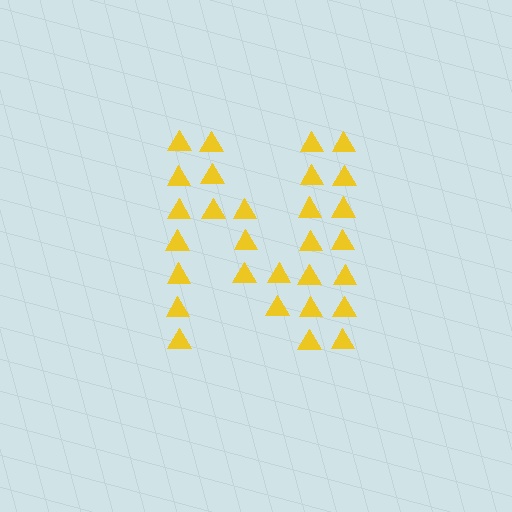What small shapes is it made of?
It is made of small triangles.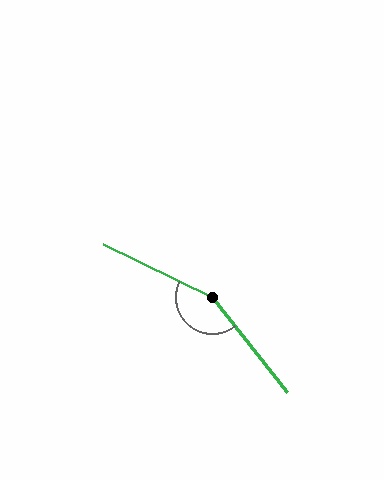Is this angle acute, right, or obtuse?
It is obtuse.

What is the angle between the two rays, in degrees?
Approximately 154 degrees.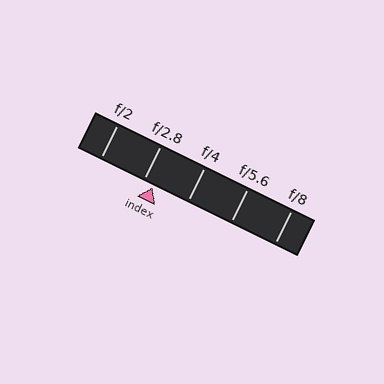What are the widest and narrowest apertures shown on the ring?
The widest aperture shown is f/2 and the narrowest is f/8.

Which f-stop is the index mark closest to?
The index mark is closest to f/2.8.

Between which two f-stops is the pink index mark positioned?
The index mark is between f/2.8 and f/4.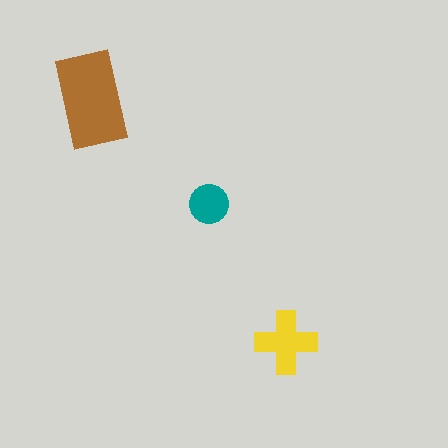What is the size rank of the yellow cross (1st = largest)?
2nd.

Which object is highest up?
The brown rectangle is topmost.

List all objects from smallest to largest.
The teal circle, the yellow cross, the brown rectangle.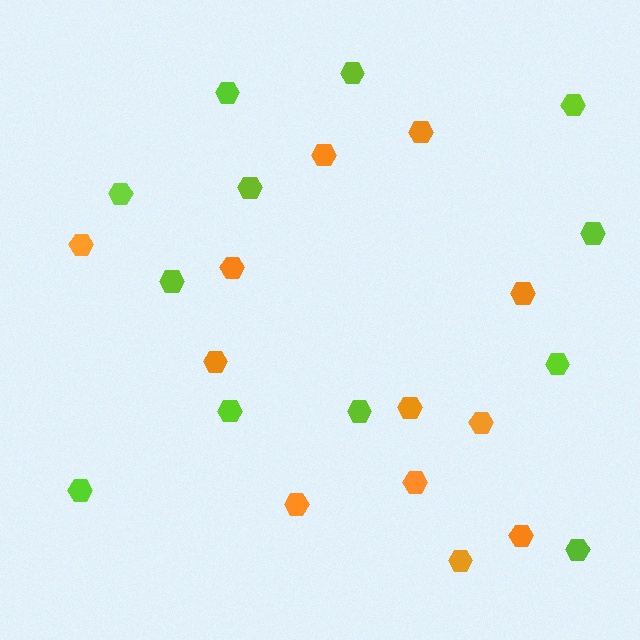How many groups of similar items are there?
There are 2 groups: one group of lime hexagons (12) and one group of orange hexagons (12).